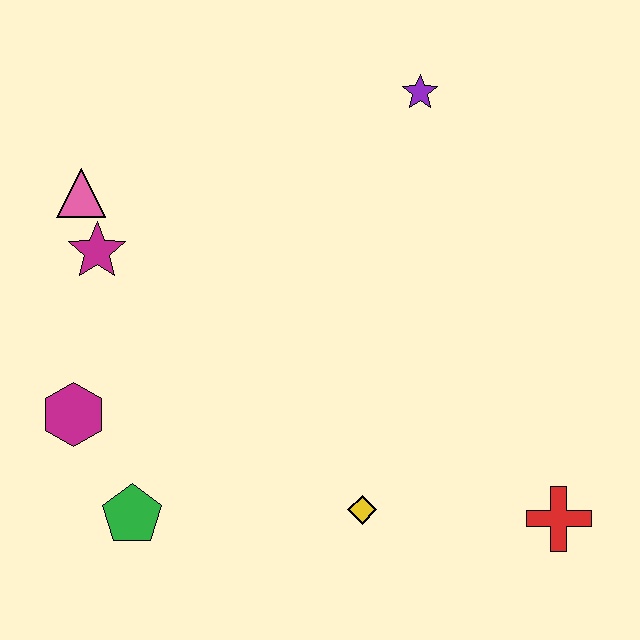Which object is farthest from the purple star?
The green pentagon is farthest from the purple star.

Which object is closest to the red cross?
The yellow diamond is closest to the red cross.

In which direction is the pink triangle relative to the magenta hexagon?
The pink triangle is above the magenta hexagon.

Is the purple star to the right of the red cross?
No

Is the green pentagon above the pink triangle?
No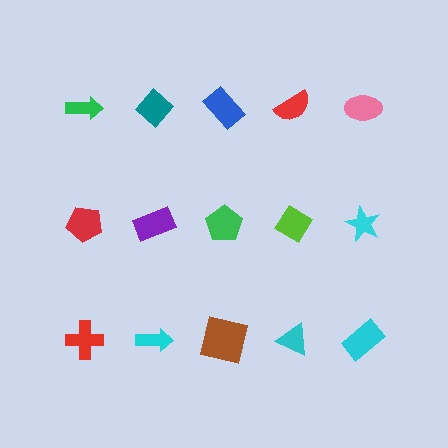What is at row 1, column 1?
A green arrow.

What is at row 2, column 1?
A red pentagon.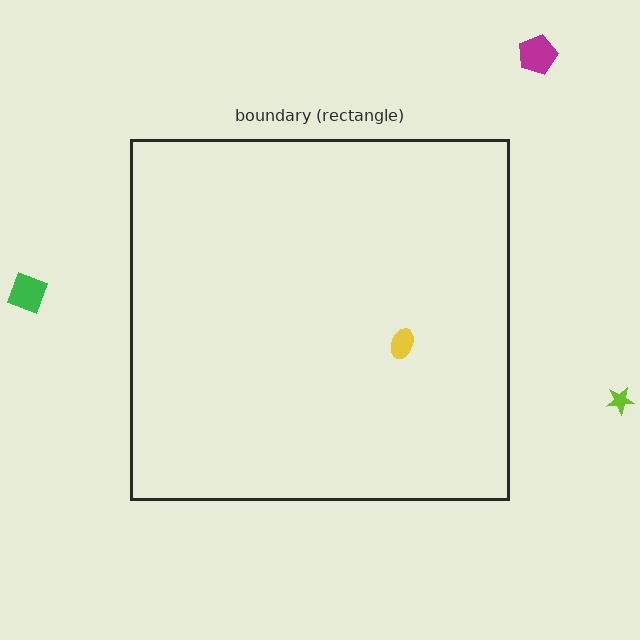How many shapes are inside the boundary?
1 inside, 3 outside.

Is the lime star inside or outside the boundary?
Outside.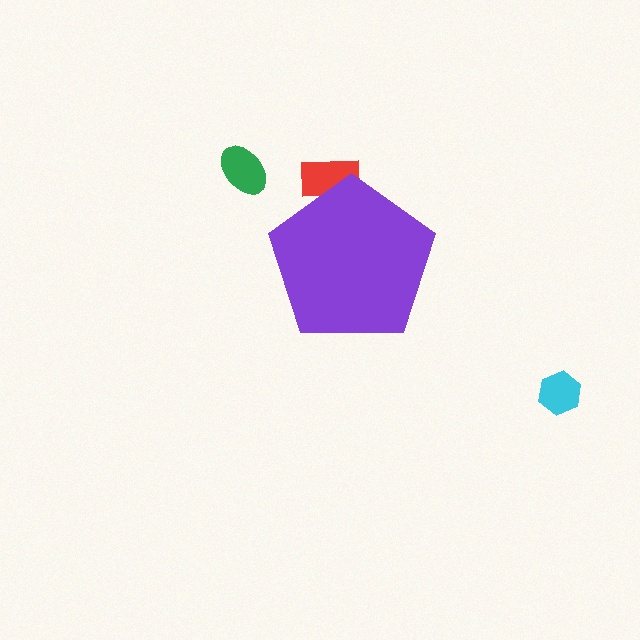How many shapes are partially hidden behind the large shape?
1 shape is partially hidden.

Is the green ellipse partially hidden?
No, the green ellipse is fully visible.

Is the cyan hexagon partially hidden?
No, the cyan hexagon is fully visible.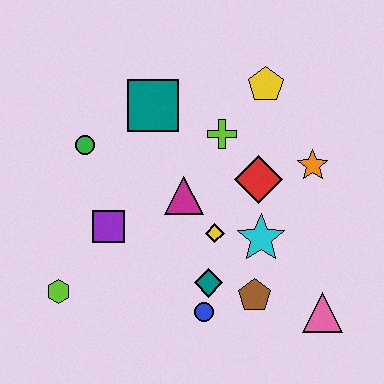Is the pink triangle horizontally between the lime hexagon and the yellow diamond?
No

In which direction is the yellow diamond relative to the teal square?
The yellow diamond is below the teal square.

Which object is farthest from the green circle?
The pink triangle is farthest from the green circle.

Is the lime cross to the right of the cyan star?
No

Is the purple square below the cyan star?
No